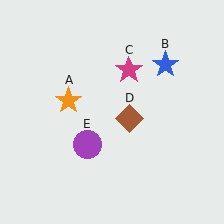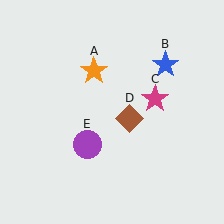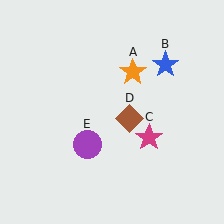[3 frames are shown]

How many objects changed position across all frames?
2 objects changed position: orange star (object A), magenta star (object C).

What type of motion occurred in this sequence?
The orange star (object A), magenta star (object C) rotated clockwise around the center of the scene.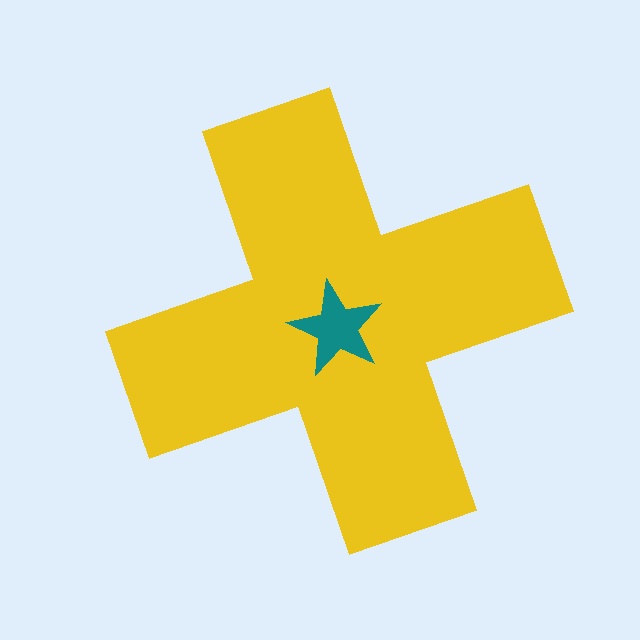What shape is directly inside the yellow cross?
The teal star.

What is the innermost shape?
The teal star.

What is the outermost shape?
The yellow cross.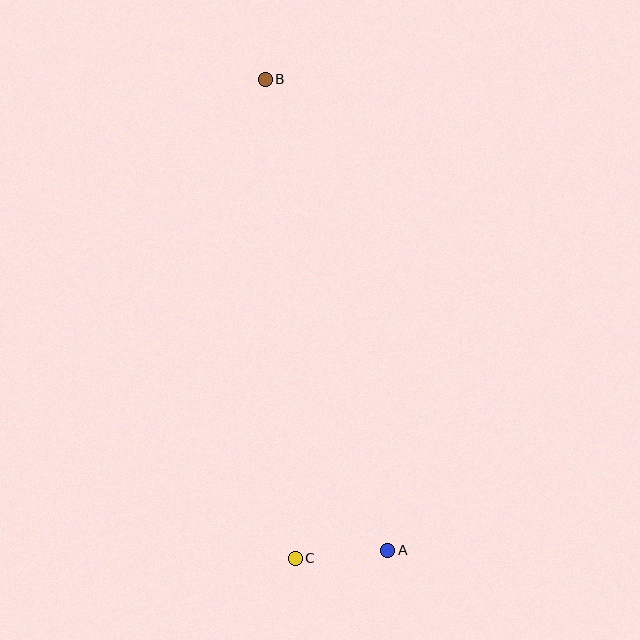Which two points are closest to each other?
Points A and C are closest to each other.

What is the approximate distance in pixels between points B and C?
The distance between B and C is approximately 480 pixels.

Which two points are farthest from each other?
Points A and B are farthest from each other.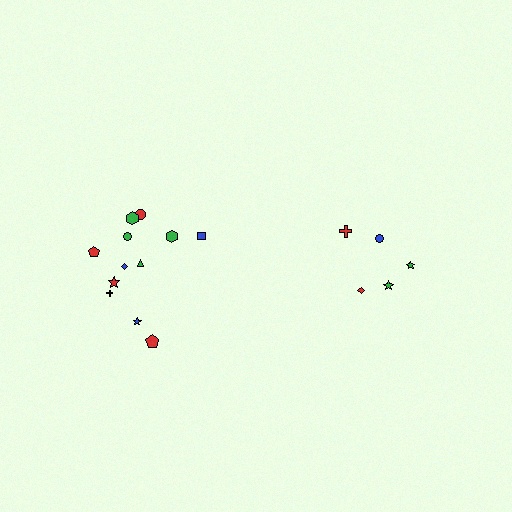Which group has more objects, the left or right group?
The left group.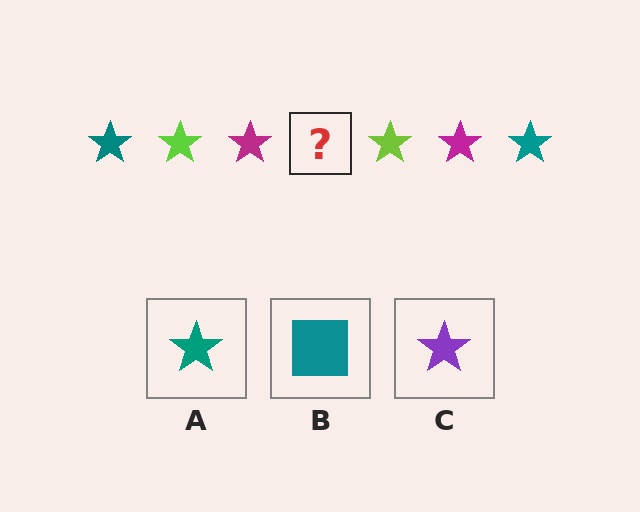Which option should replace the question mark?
Option A.